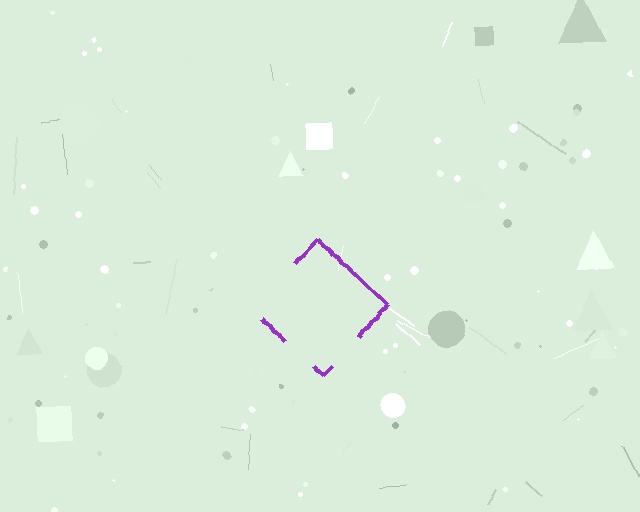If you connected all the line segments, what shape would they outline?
They would outline a diamond.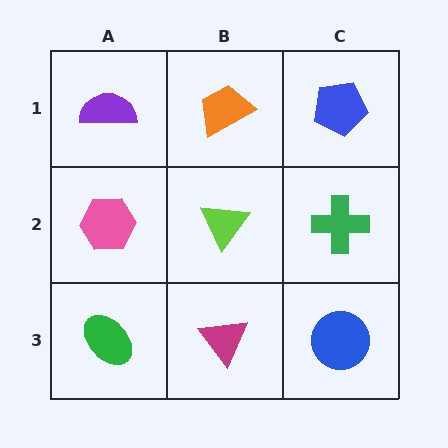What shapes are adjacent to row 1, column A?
A pink hexagon (row 2, column A), an orange trapezoid (row 1, column B).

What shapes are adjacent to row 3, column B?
A lime triangle (row 2, column B), a green ellipse (row 3, column A), a blue circle (row 3, column C).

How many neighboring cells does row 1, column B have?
3.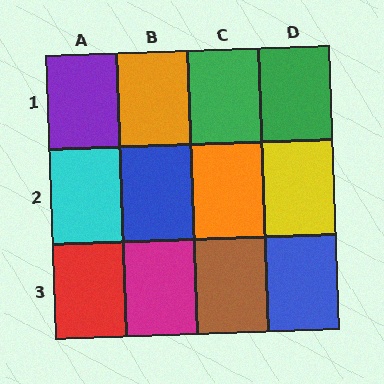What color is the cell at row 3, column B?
Magenta.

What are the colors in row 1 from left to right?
Purple, orange, green, green.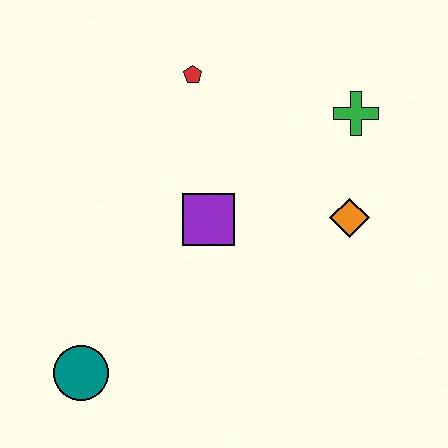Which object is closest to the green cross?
The orange diamond is closest to the green cross.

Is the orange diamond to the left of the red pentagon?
No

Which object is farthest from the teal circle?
The green cross is farthest from the teal circle.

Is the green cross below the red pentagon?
Yes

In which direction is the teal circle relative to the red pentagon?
The teal circle is below the red pentagon.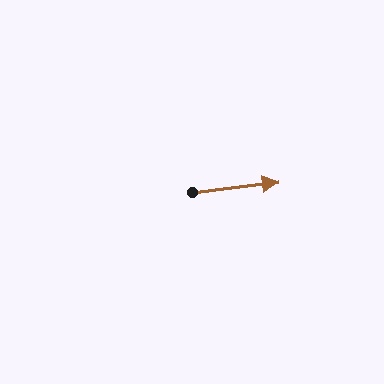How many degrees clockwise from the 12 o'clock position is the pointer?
Approximately 83 degrees.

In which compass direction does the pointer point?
East.